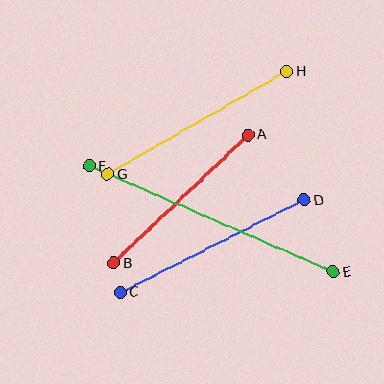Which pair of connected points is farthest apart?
Points E and F are farthest apart.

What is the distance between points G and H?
The distance is approximately 206 pixels.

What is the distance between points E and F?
The distance is approximately 266 pixels.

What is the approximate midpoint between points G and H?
The midpoint is at approximately (197, 123) pixels.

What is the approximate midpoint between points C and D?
The midpoint is at approximately (212, 246) pixels.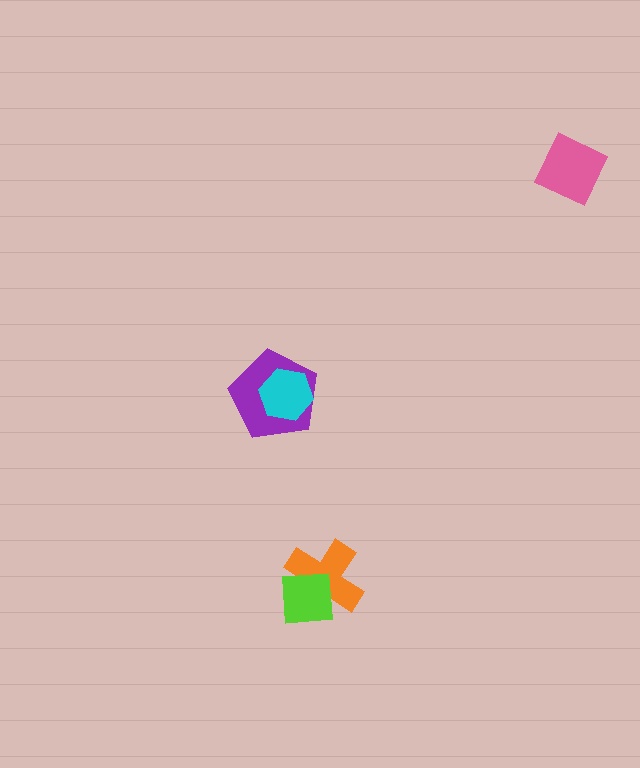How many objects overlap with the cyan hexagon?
1 object overlaps with the cyan hexagon.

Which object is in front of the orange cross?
The lime square is in front of the orange cross.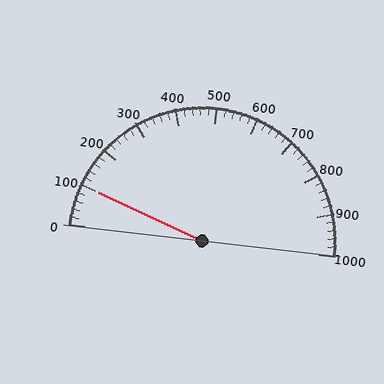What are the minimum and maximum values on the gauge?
The gauge ranges from 0 to 1000.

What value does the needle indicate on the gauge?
The needle indicates approximately 100.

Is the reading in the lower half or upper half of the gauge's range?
The reading is in the lower half of the range (0 to 1000).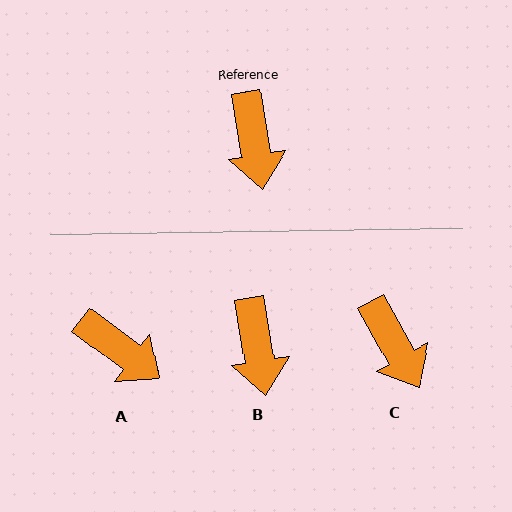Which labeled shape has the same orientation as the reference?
B.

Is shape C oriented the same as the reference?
No, it is off by about 20 degrees.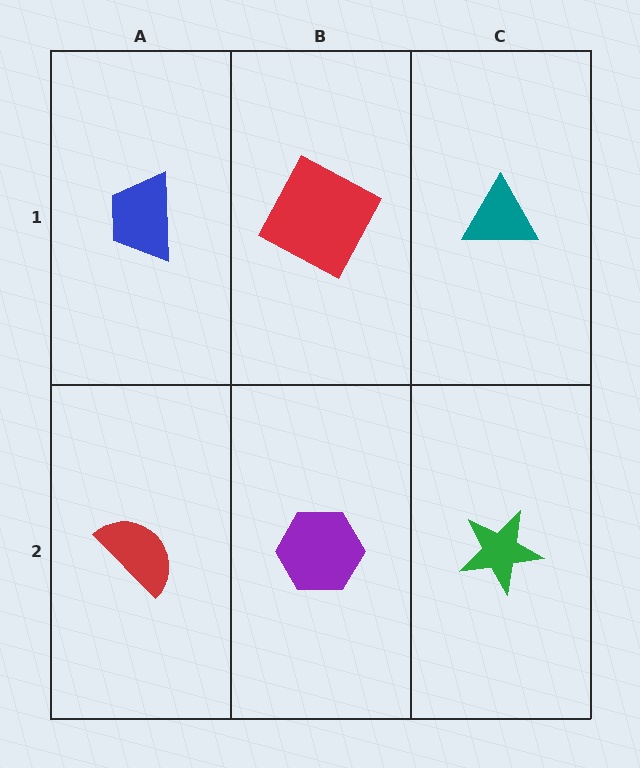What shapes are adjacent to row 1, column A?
A red semicircle (row 2, column A), a red square (row 1, column B).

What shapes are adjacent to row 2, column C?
A teal triangle (row 1, column C), a purple hexagon (row 2, column B).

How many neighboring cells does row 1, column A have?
2.